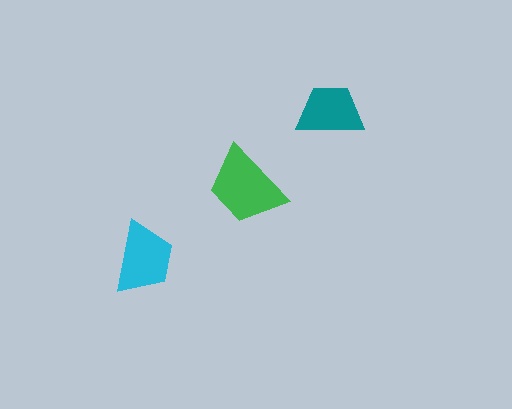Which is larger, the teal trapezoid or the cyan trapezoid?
The cyan one.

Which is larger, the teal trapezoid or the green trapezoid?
The green one.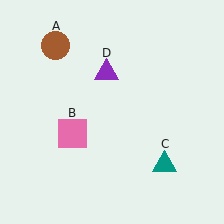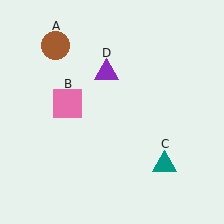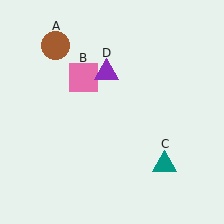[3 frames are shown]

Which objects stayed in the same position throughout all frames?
Brown circle (object A) and teal triangle (object C) and purple triangle (object D) remained stationary.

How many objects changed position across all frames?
1 object changed position: pink square (object B).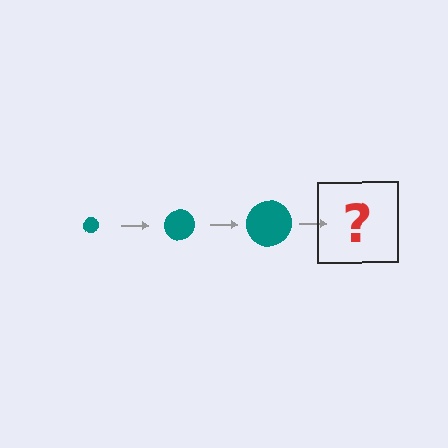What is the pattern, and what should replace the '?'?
The pattern is that the circle gets progressively larger each step. The '?' should be a teal circle, larger than the previous one.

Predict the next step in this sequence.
The next step is a teal circle, larger than the previous one.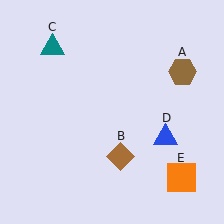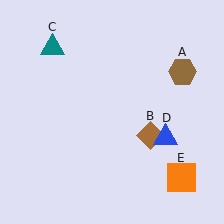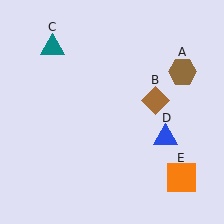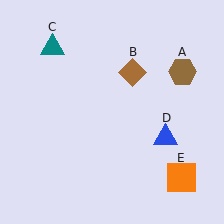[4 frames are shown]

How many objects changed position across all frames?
1 object changed position: brown diamond (object B).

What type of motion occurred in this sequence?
The brown diamond (object B) rotated counterclockwise around the center of the scene.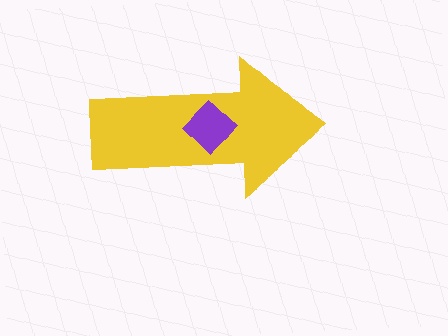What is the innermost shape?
The purple diamond.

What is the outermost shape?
The yellow arrow.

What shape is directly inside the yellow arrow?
The purple diamond.